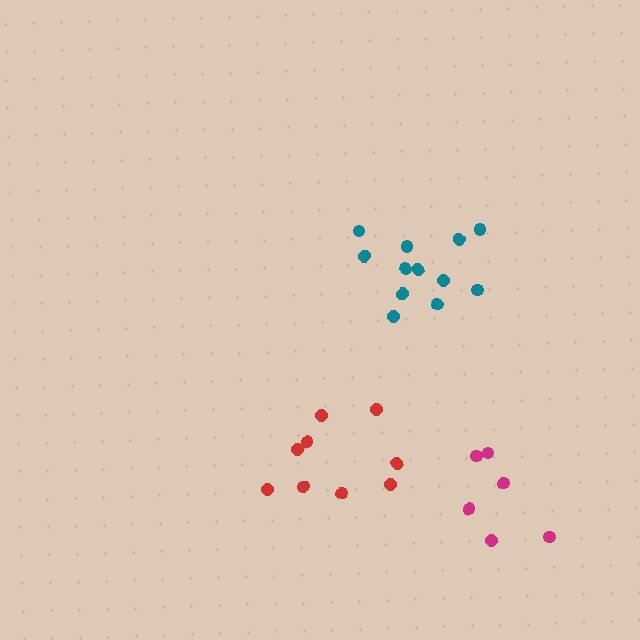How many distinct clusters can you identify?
There are 3 distinct clusters.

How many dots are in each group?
Group 1: 6 dots, Group 2: 9 dots, Group 3: 12 dots (27 total).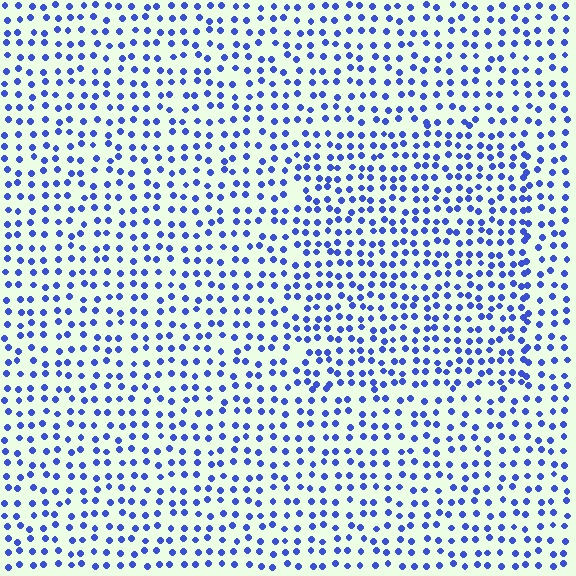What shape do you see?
I see a rectangle.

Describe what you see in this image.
The image contains small blue elements arranged at two different densities. A rectangle-shaped region is visible where the elements are more densely packed than the surrounding area.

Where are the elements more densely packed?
The elements are more densely packed inside the rectangle boundary.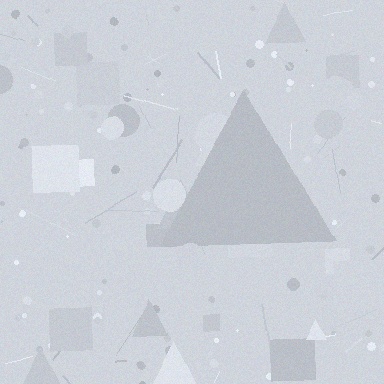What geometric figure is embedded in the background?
A triangle is embedded in the background.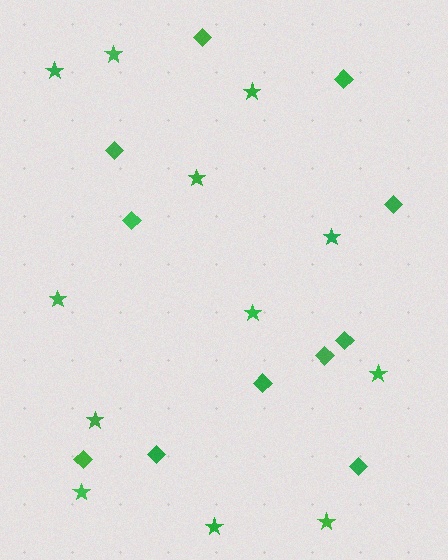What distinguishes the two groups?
There are 2 groups: one group of stars (12) and one group of diamonds (11).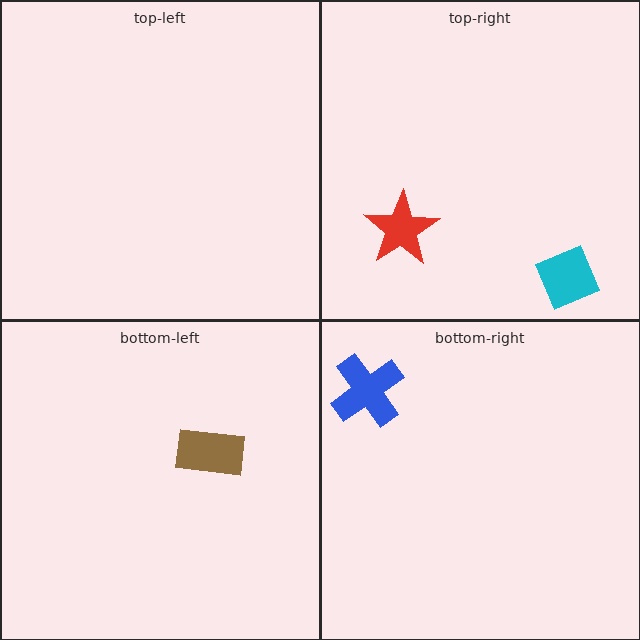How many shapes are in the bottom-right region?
1.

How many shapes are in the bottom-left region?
1.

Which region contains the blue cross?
The bottom-right region.